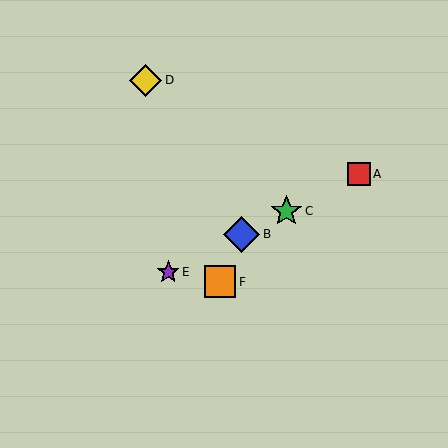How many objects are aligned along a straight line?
4 objects (A, B, C, E) are aligned along a straight line.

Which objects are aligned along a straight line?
Objects A, B, C, E are aligned along a straight line.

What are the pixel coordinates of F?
Object F is at (220, 282).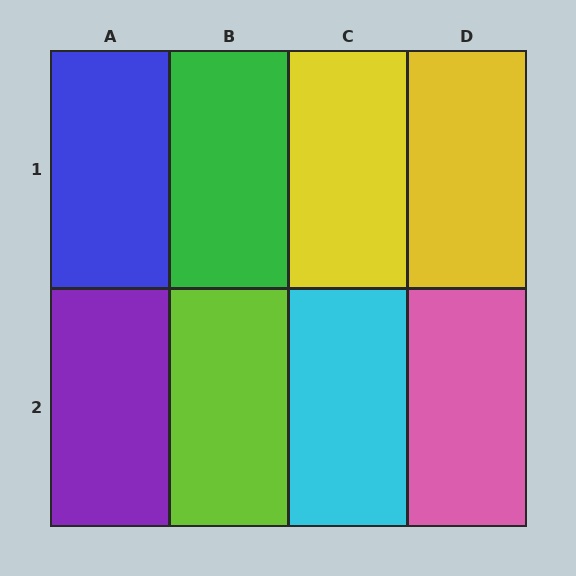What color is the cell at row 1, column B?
Green.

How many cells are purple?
1 cell is purple.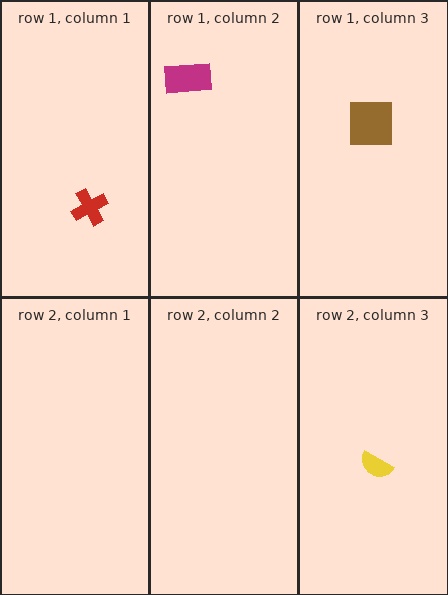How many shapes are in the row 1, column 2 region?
1.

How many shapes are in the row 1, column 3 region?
1.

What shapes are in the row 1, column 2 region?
The magenta rectangle.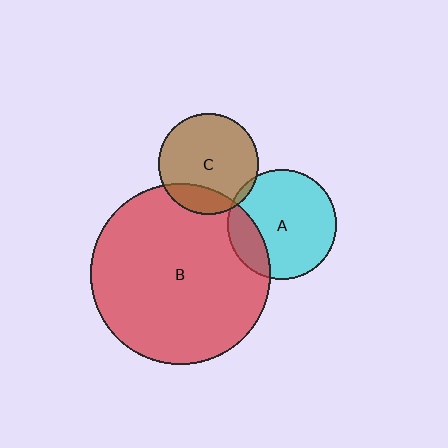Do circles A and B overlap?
Yes.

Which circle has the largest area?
Circle B (red).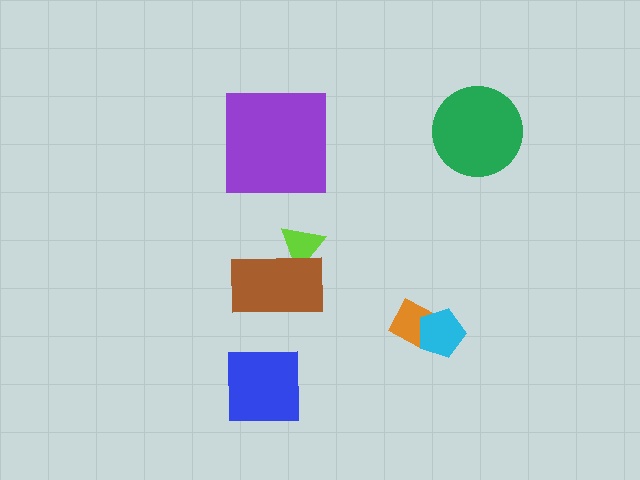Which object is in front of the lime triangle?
The brown rectangle is in front of the lime triangle.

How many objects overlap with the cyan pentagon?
1 object overlaps with the cyan pentagon.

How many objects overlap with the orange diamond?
1 object overlaps with the orange diamond.